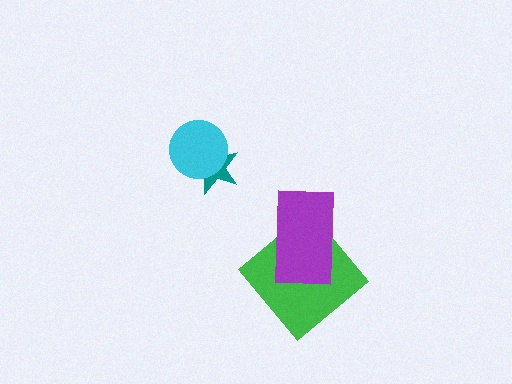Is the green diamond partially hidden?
Yes, it is partially covered by another shape.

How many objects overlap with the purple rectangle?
1 object overlaps with the purple rectangle.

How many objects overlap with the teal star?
1 object overlaps with the teal star.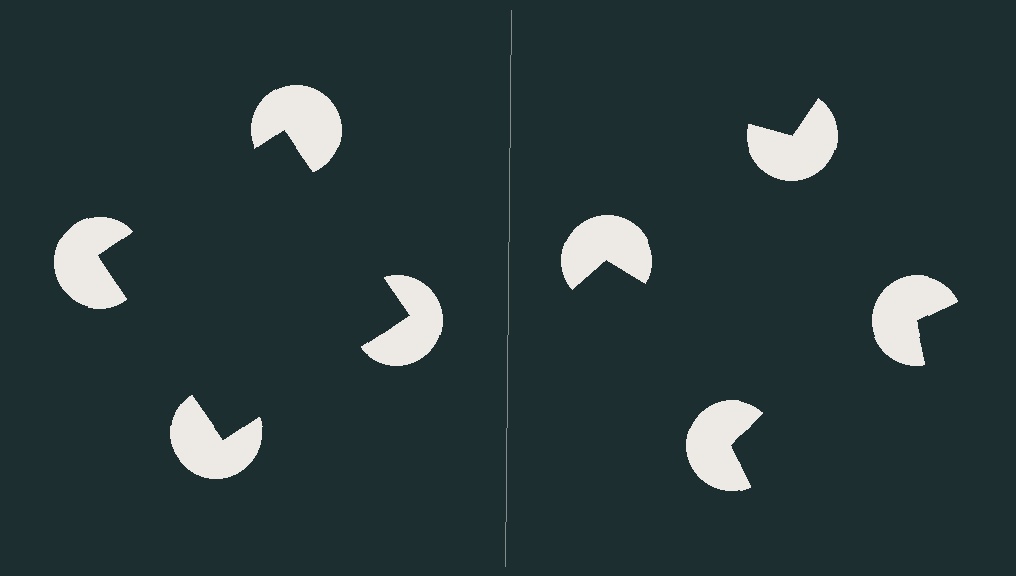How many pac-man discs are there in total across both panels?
8 — 4 on each side.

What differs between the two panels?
The pac-man discs are positioned identically on both sides; only the wedge orientations differ. On the left they align to a square; on the right they are misaligned.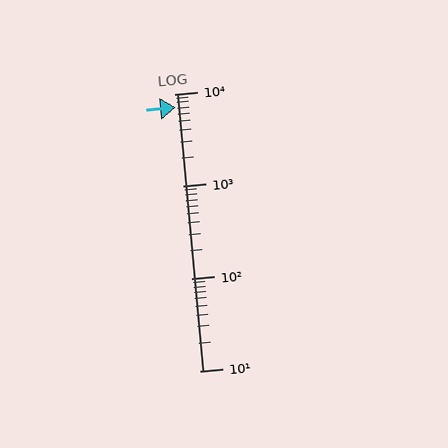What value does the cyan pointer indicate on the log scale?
The pointer indicates approximately 7200.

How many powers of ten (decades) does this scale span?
The scale spans 3 decades, from 10 to 10000.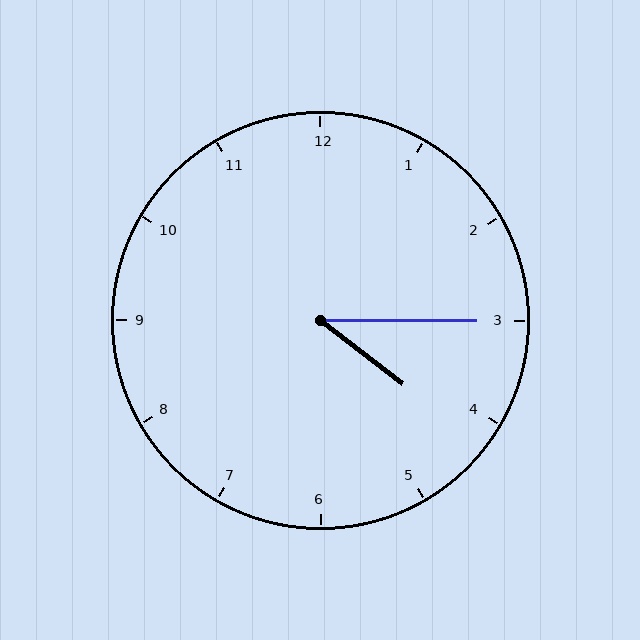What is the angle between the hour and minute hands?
Approximately 38 degrees.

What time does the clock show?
4:15.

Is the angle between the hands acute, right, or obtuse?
It is acute.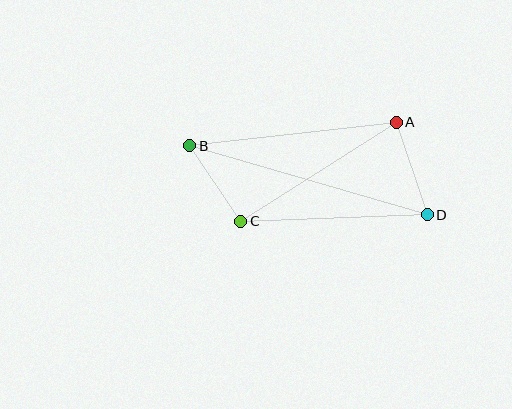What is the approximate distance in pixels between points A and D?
The distance between A and D is approximately 98 pixels.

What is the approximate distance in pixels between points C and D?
The distance between C and D is approximately 187 pixels.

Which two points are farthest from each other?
Points B and D are farthest from each other.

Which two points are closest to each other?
Points B and C are closest to each other.